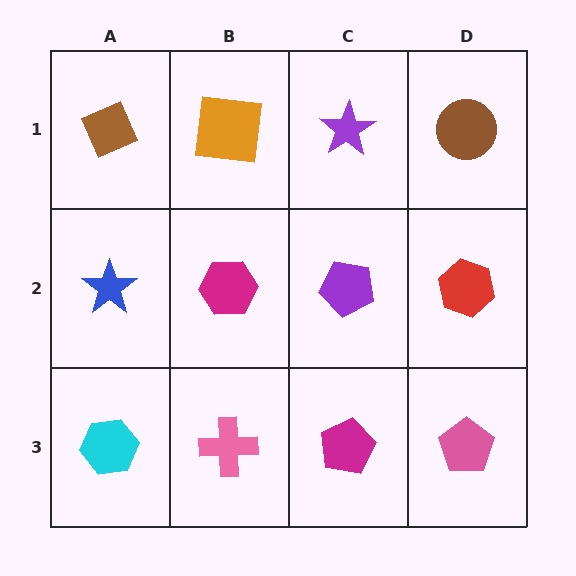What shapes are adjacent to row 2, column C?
A purple star (row 1, column C), a magenta pentagon (row 3, column C), a magenta hexagon (row 2, column B), a red hexagon (row 2, column D).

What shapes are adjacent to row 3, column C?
A purple pentagon (row 2, column C), a pink cross (row 3, column B), a pink pentagon (row 3, column D).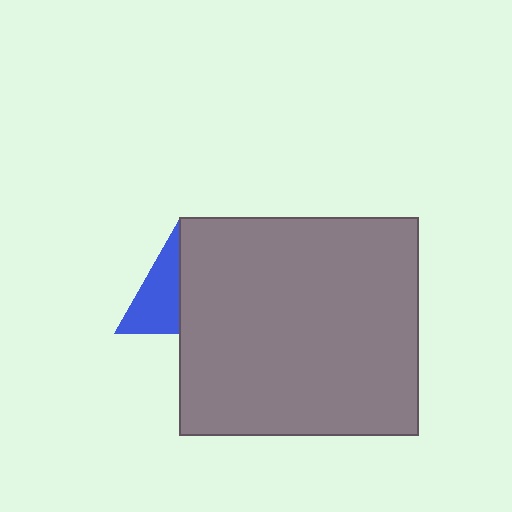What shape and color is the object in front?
The object in front is a gray rectangle.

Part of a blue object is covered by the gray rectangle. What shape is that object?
It is a triangle.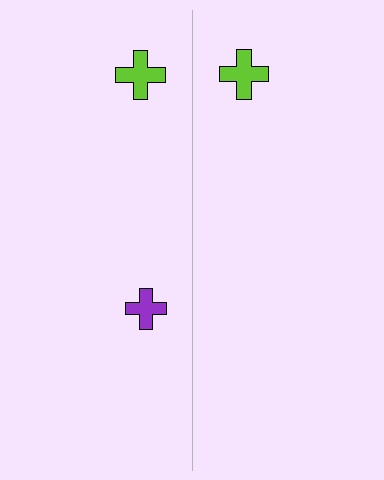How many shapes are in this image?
There are 3 shapes in this image.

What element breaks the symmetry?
A purple cross is missing from the right side.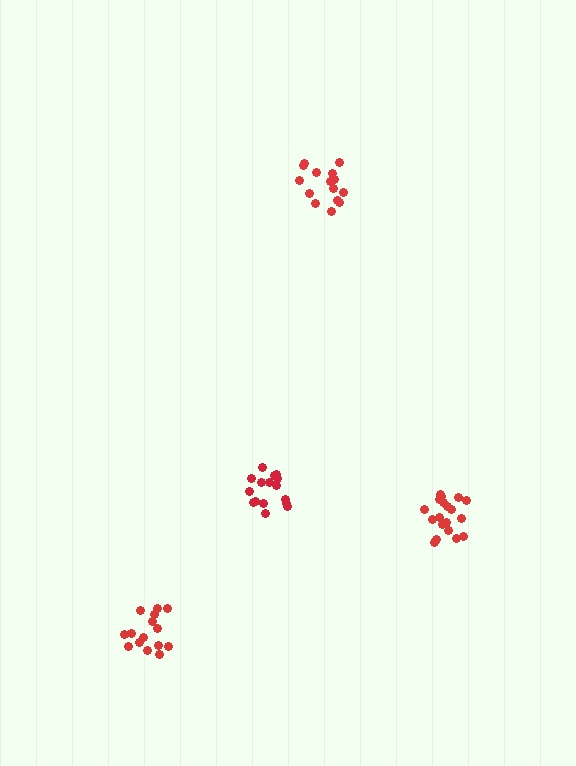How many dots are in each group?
Group 1: 16 dots, Group 2: 19 dots, Group 3: 15 dots, Group 4: 15 dots (65 total).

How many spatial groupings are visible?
There are 4 spatial groupings.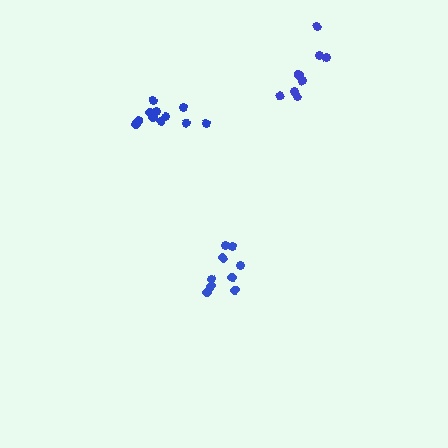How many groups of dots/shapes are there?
There are 3 groups.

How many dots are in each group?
Group 1: 12 dots, Group 2: 9 dots, Group 3: 8 dots (29 total).